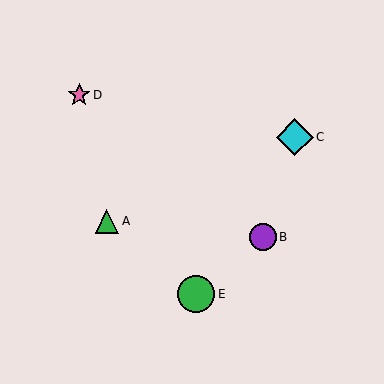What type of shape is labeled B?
Shape B is a purple circle.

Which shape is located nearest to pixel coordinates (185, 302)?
The green circle (labeled E) at (196, 294) is nearest to that location.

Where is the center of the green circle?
The center of the green circle is at (196, 294).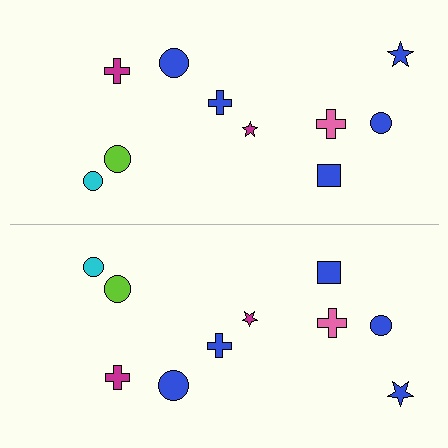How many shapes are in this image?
There are 20 shapes in this image.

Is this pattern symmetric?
Yes, this pattern has bilateral (reflection) symmetry.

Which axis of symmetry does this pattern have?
The pattern has a horizontal axis of symmetry running through the center of the image.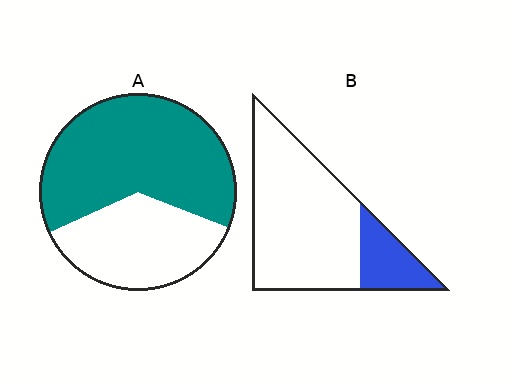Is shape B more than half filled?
No.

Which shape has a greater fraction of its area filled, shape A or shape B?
Shape A.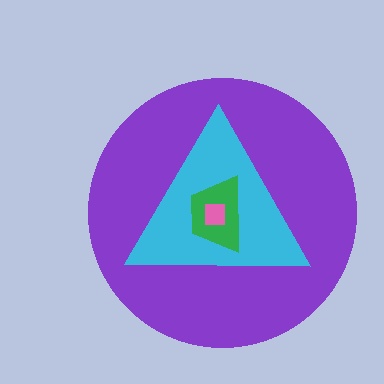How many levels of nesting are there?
4.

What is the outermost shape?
The purple circle.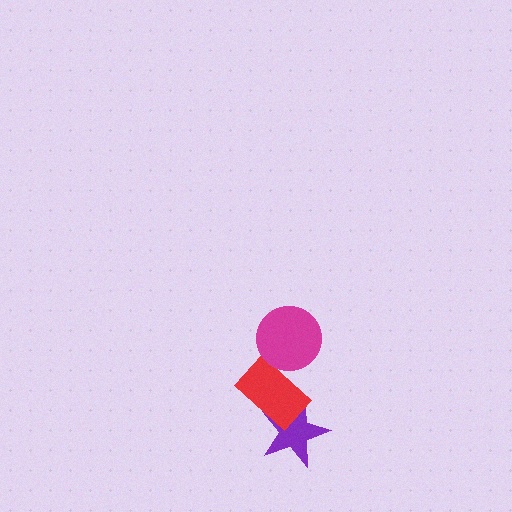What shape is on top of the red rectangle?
The magenta circle is on top of the red rectangle.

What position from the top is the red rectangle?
The red rectangle is 2nd from the top.